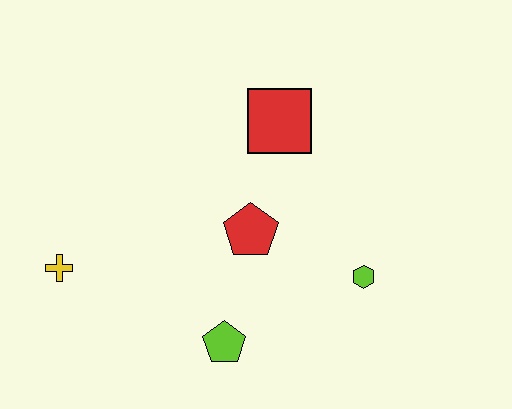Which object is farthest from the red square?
The yellow cross is farthest from the red square.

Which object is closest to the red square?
The red pentagon is closest to the red square.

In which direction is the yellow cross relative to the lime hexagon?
The yellow cross is to the left of the lime hexagon.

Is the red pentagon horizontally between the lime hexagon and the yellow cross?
Yes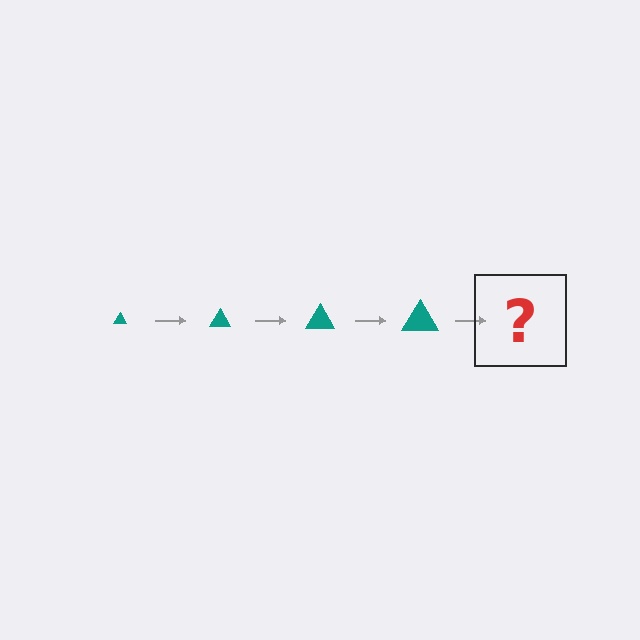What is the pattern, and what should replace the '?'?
The pattern is that the triangle gets progressively larger each step. The '?' should be a teal triangle, larger than the previous one.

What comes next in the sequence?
The next element should be a teal triangle, larger than the previous one.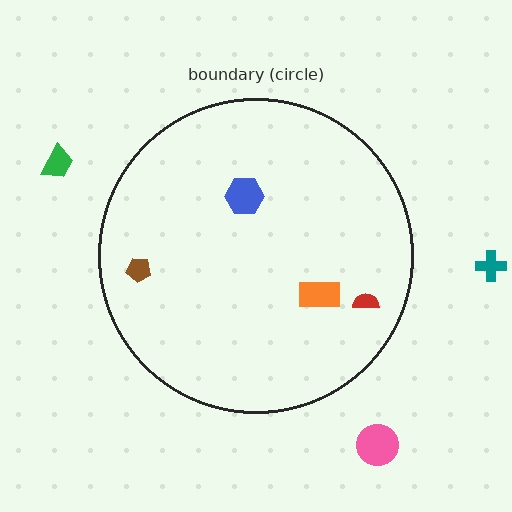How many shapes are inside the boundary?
4 inside, 3 outside.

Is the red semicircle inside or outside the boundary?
Inside.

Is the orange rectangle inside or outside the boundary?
Inside.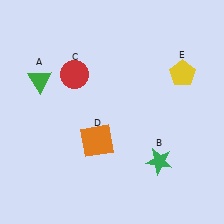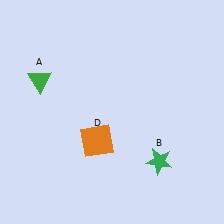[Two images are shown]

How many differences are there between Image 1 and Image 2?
There are 2 differences between the two images.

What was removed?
The yellow pentagon (E), the red circle (C) were removed in Image 2.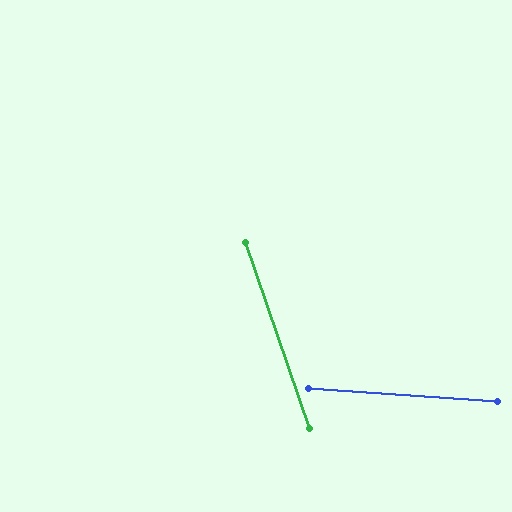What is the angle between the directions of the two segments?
Approximately 67 degrees.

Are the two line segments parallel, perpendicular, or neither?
Neither parallel nor perpendicular — they differ by about 67°.